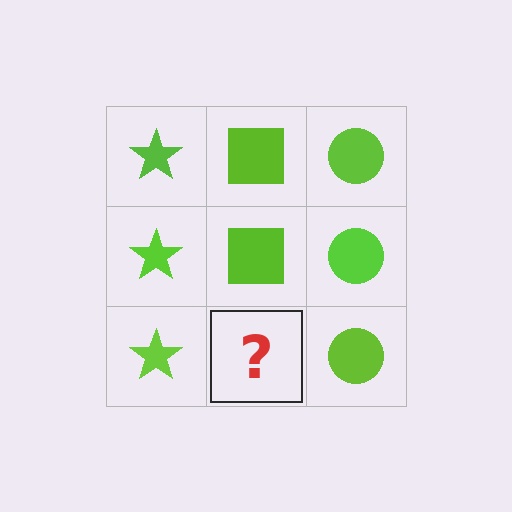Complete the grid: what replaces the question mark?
The question mark should be replaced with a lime square.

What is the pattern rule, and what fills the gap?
The rule is that each column has a consistent shape. The gap should be filled with a lime square.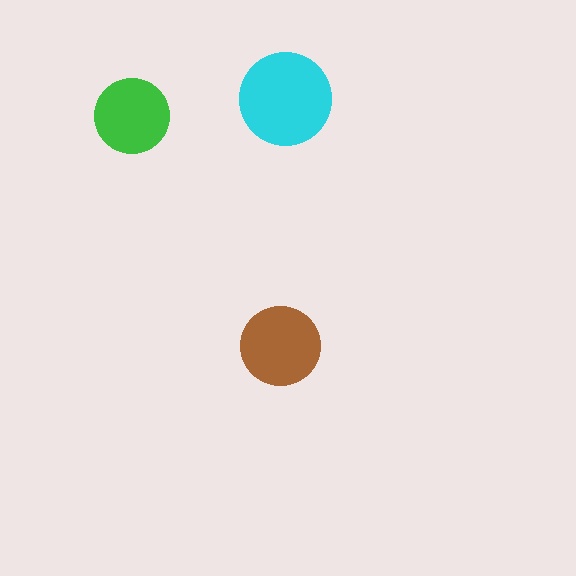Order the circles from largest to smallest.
the cyan one, the brown one, the green one.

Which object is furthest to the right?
The cyan circle is rightmost.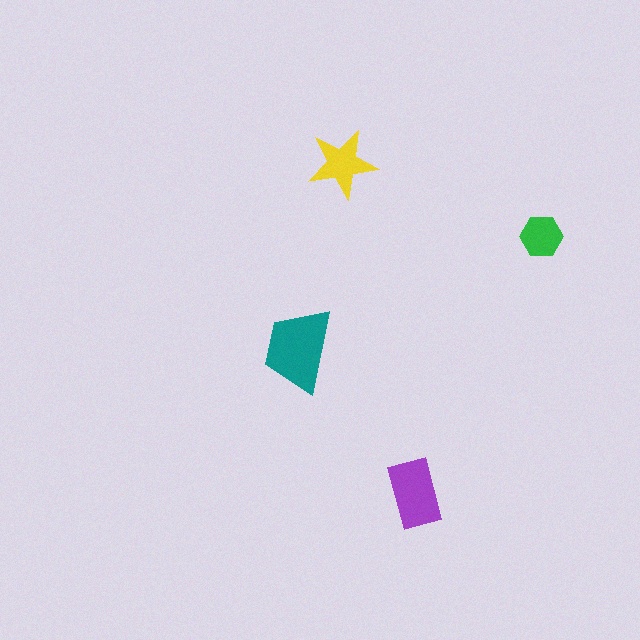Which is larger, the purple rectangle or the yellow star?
The purple rectangle.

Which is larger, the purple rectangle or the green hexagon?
The purple rectangle.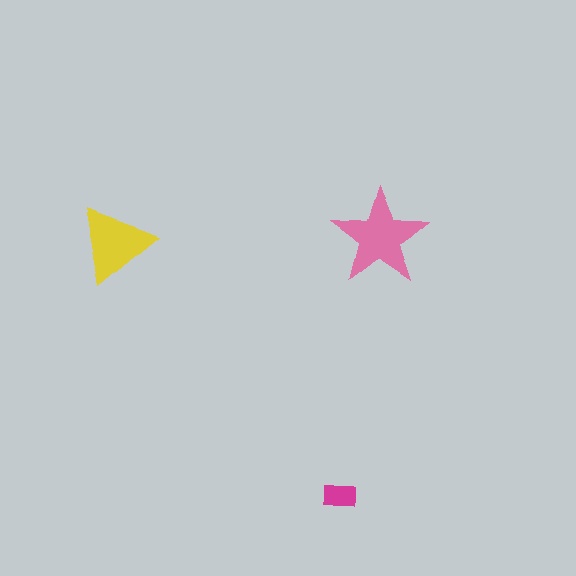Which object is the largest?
The pink star.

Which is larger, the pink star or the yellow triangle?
The pink star.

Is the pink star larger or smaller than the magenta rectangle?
Larger.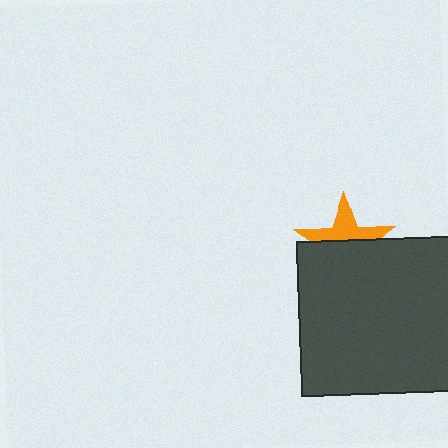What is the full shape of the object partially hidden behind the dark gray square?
The partially hidden object is an orange star.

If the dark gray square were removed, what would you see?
You would see the complete orange star.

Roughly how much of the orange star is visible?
A small part of it is visible (roughly 44%).